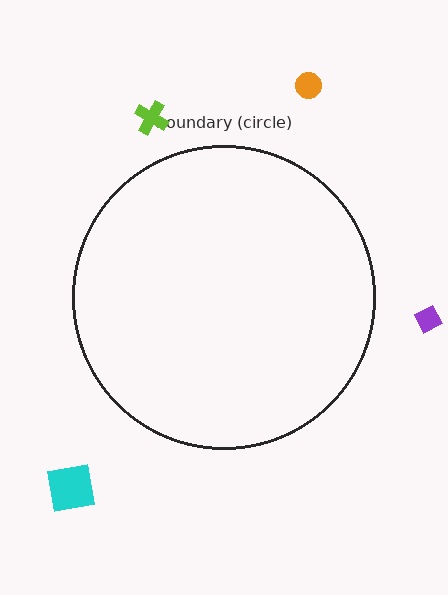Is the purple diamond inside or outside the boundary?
Outside.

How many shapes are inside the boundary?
0 inside, 4 outside.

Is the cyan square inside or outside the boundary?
Outside.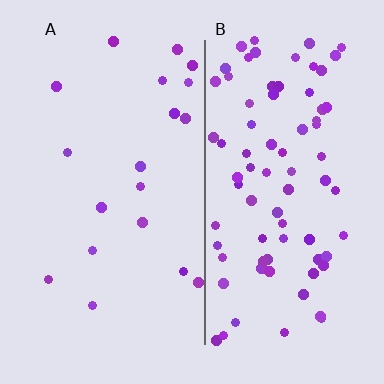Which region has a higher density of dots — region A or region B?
B (the right).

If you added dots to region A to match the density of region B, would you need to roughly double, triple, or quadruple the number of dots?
Approximately quadruple.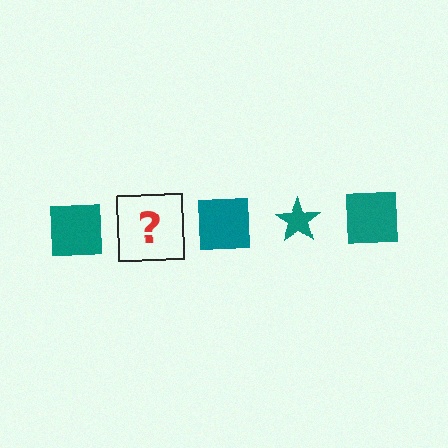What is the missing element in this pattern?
The missing element is a teal star.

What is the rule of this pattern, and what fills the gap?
The rule is that the pattern cycles through square, star shapes in teal. The gap should be filled with a teal star.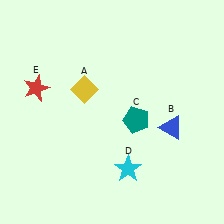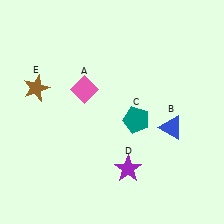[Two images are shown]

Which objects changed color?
A changed from yellow to pink. D changed from cyan to purple. E changed from red to brown.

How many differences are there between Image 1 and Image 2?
There are 3 differences between the two images.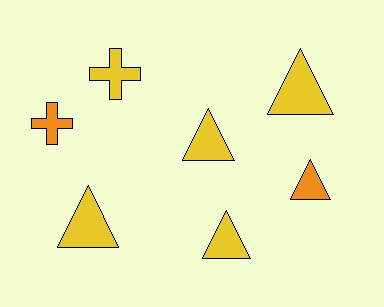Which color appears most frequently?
Yellow, with 5 objects.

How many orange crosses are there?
There is 1 orange cross.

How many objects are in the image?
There are 7 objects.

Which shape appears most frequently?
Triangle, with 5 objects.